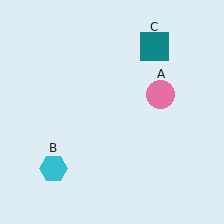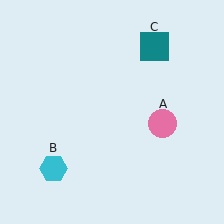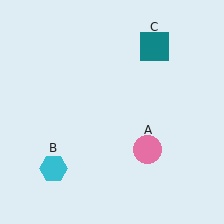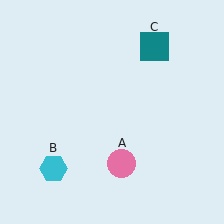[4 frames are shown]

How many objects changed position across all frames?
1 object changed position: pink circle (object A).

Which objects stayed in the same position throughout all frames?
Cyan hexagon (object B) and teal square (object C) remained stationary.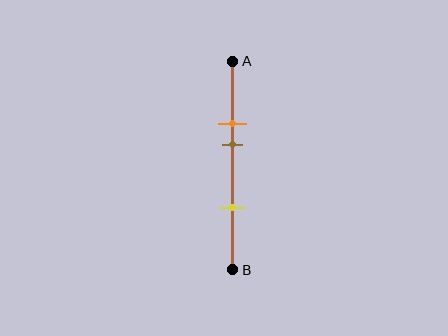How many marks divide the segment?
There are 3 marks dividing the segment.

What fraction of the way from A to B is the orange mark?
The orange mark is approximately 30% (0.3) of the way from A to B.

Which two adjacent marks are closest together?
The orange and brown marks are the closest adjacent pair.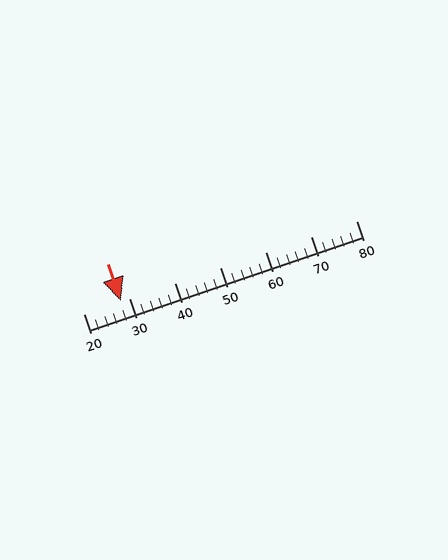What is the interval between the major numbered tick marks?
The major tick marks are spaced 10 units apart.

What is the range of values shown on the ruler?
The ruler shows values from 20 to 80.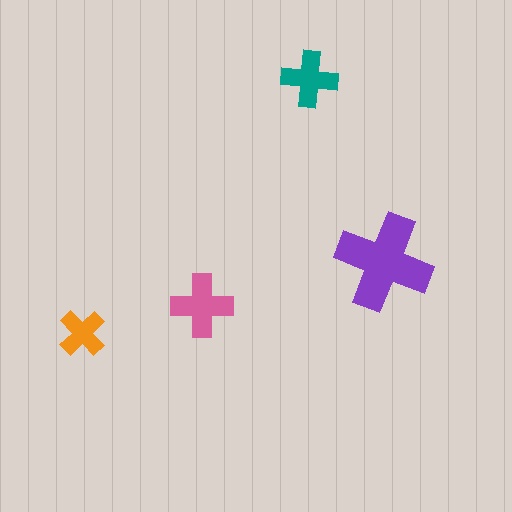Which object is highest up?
The teal cross is topmost.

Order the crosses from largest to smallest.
the purple one, the pink one, the teal one, the orange one.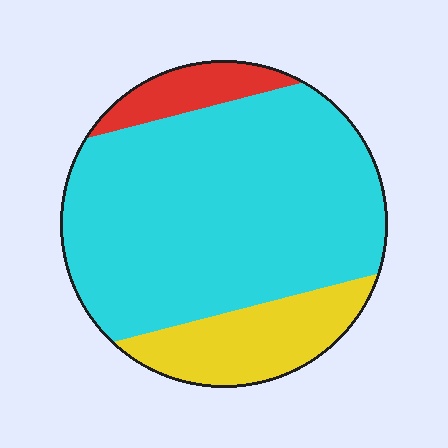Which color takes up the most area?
Cyan, at roughly 75%.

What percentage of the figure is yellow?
Yellow covers around 20% of the figure.